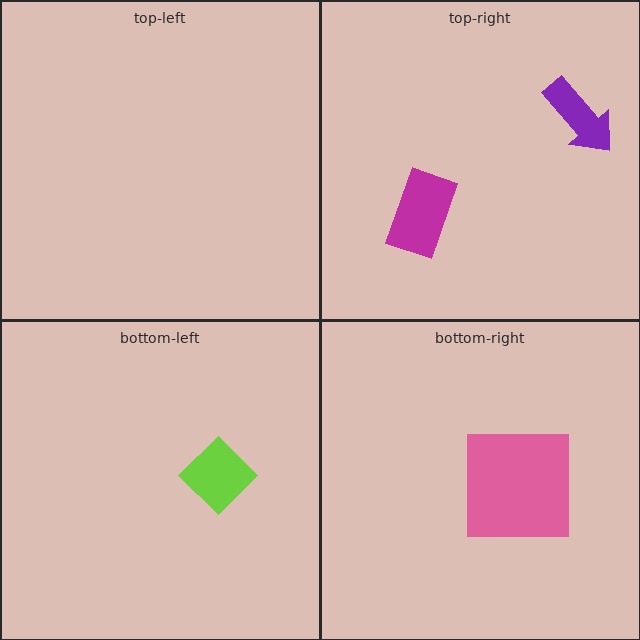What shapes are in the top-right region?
The purple arrow, the magenta rectangle.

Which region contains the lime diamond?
The bottom-left region.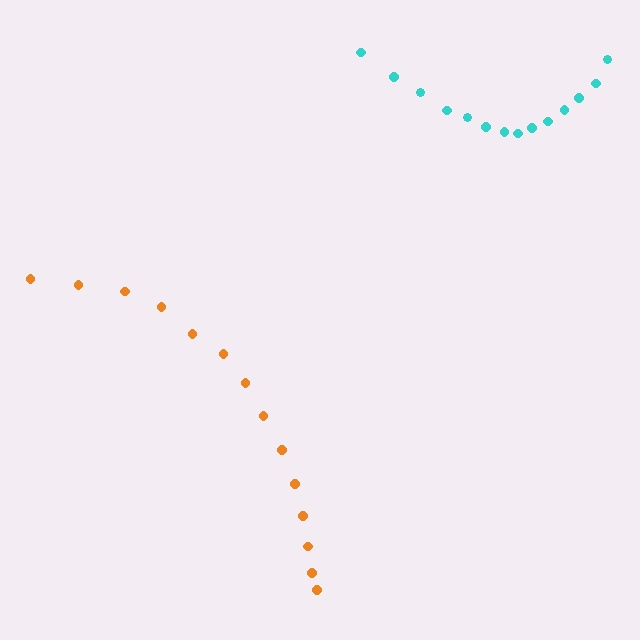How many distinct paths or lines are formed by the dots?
There are 2 distinct paths.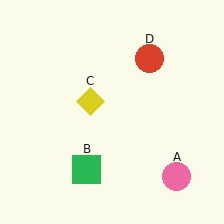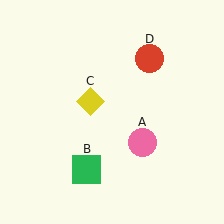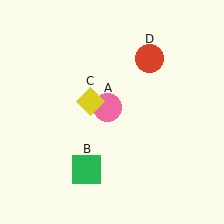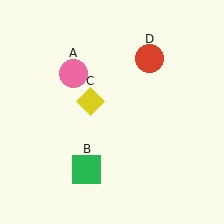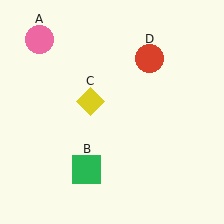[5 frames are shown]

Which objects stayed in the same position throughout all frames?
Green square (object B) and yellow diamond (object C) and red circle (object D) remained stationary.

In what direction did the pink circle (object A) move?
The pink circle (object A) moved up and to the left.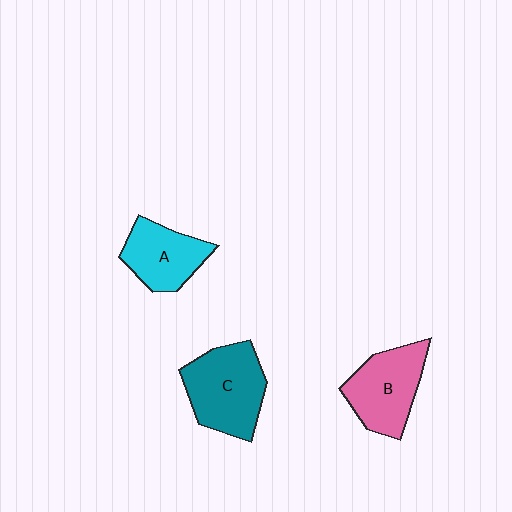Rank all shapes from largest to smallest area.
From largest to smallest: C (teal), B (pink), A (cyan).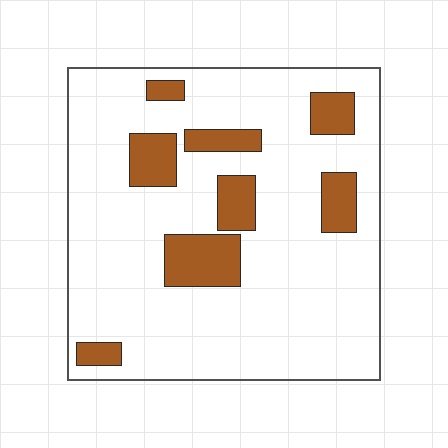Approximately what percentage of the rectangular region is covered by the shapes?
Approximately 15%.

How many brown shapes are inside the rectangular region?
8.